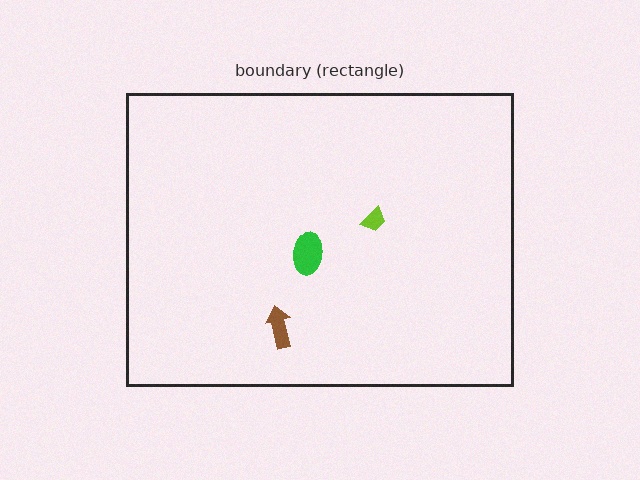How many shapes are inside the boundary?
3 inside, 0 outside.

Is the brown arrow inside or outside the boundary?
Inside.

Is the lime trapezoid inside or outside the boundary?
Inside.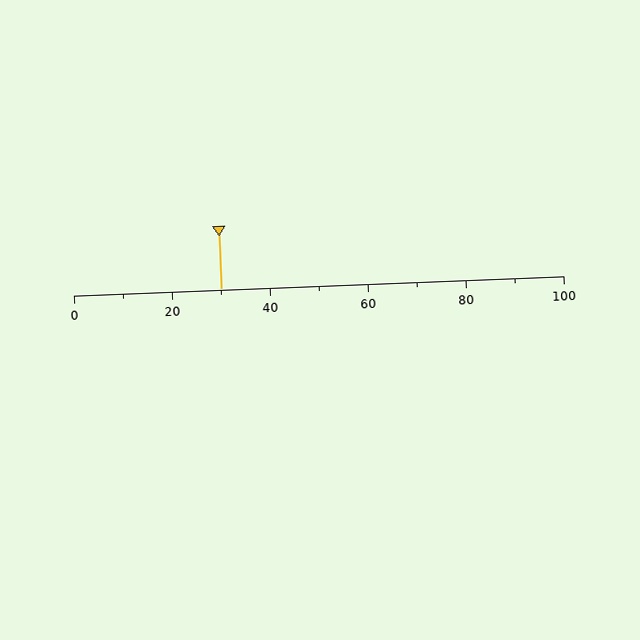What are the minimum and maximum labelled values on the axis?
The axis runs from 0 to 100.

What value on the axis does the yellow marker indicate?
The marker indicates approximately 30.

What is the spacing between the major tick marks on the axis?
The major ticks are spaced 20 apart.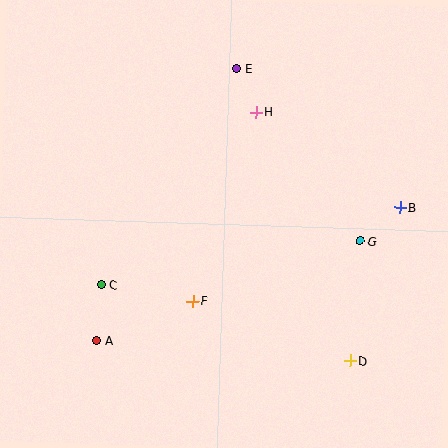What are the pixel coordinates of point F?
Point F is at (193, 302).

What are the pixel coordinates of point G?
Point G is at (360, 241).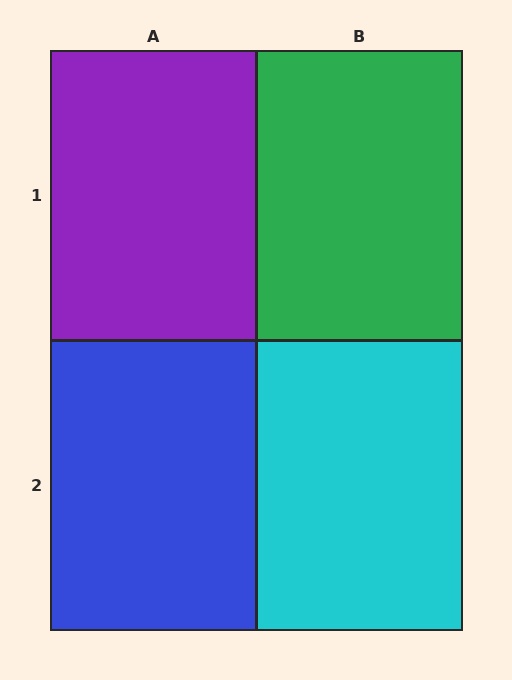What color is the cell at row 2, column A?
Blue.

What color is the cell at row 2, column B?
Cyan.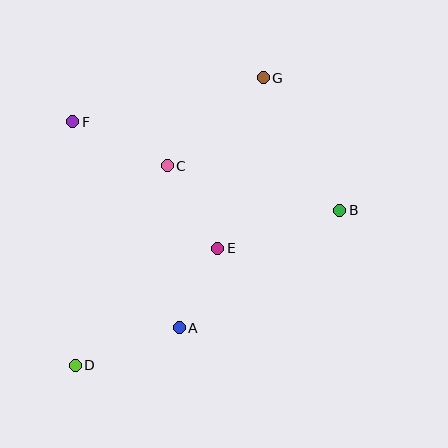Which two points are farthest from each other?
Points D and G are farthest from each other.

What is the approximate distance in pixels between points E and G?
The distance between E and G is approximately 177 pixels.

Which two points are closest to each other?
Points A and E are closest to each other.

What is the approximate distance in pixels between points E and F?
The distance between E and F is approximately 193 pixels.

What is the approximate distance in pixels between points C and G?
The distance between C and G is approximately 130 pixels.